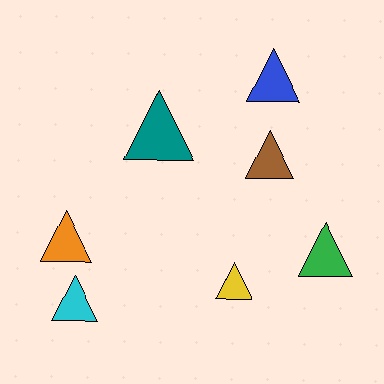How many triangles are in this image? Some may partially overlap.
There are 7 triangles.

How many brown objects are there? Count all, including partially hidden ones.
There is 1 brown object.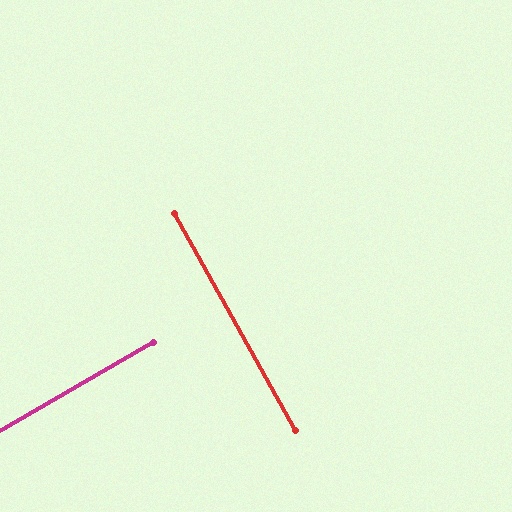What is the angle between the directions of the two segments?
Approximately 90 degrees.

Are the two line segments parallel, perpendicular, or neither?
Perpendicular — they meet at approximately 90°.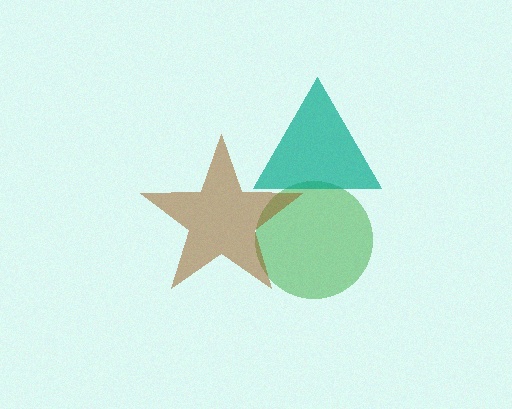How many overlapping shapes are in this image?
There are 3 overlapping shapes in the image.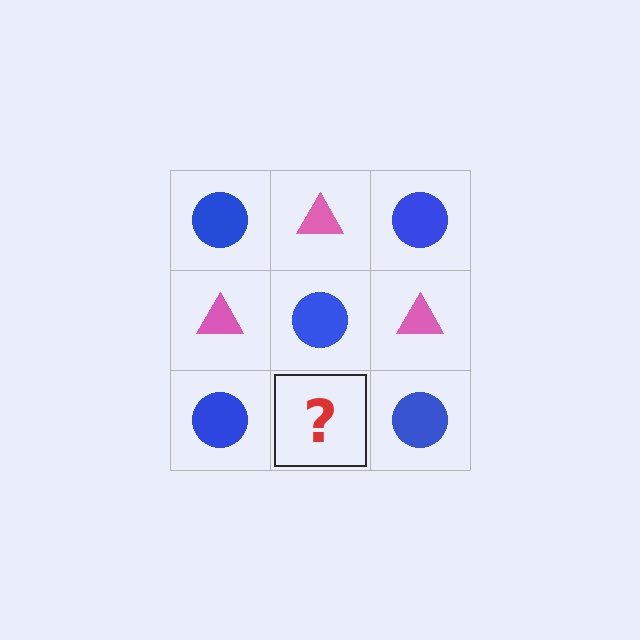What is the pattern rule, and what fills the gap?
The rule is that it alternates blue circle and pink triangle in a checkerboard pattern. The gap should be filled with a pink triangle.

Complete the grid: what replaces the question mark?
The question mark should be replaced with a pink triangle.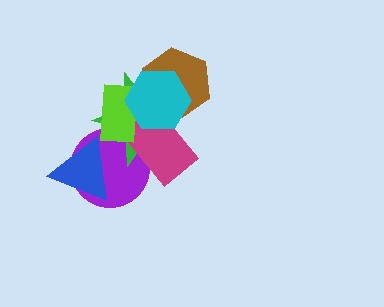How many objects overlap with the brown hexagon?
3 objects overlap with the brown hexagon.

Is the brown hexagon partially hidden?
Yes, it is partially covered by another shape.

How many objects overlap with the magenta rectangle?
5 objects overlap with the magenta rectangle.